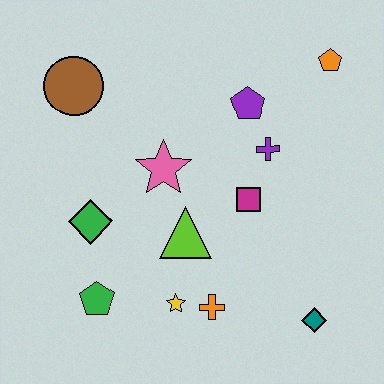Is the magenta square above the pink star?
No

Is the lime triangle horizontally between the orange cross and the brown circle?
Yes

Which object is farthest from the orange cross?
The orange pentagon is farthest from the orange cross.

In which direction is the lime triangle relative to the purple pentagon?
The lime triangle is below the purple pentagon.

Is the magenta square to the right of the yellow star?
Yes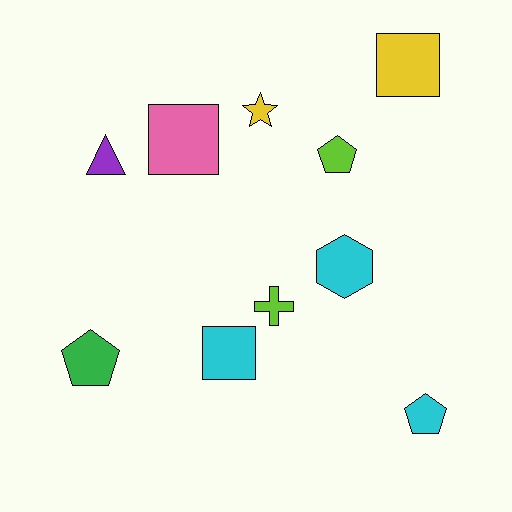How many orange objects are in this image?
There are no orange objects.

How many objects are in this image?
There are 10 objects.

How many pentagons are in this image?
There are 3 pentagons.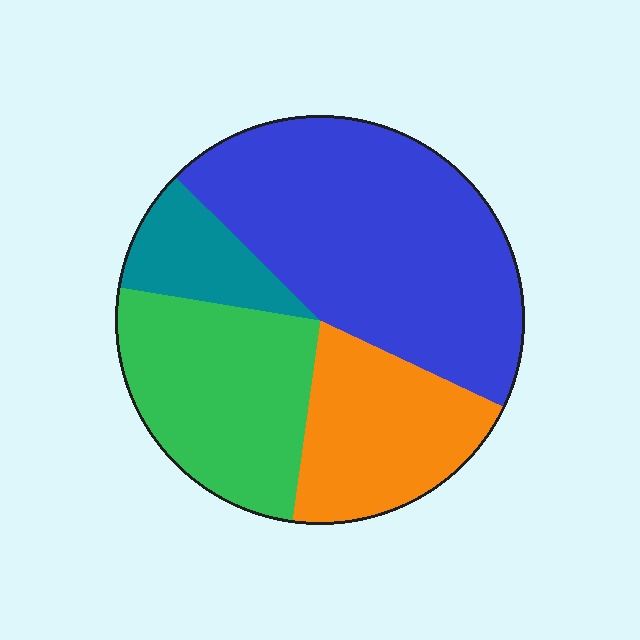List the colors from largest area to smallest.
From largest to smallest: blue, green, orange, teal.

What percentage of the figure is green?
Green covers around 25% of the figure.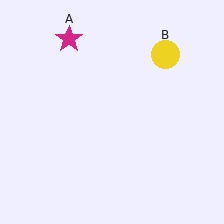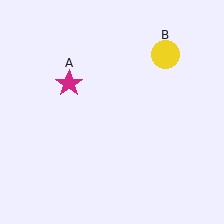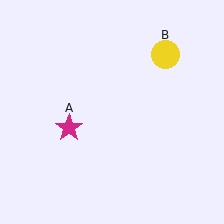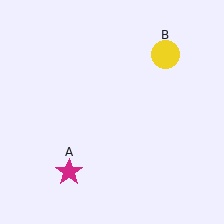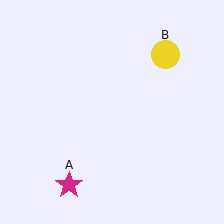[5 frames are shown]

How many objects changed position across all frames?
1 object changed position: magenta star (object A).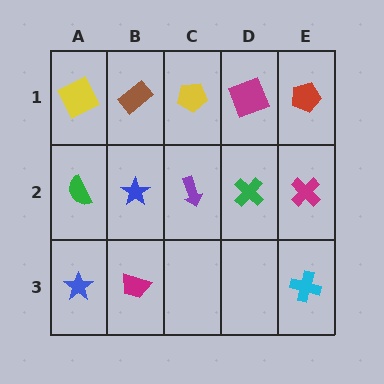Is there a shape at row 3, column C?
No, that cell is empty.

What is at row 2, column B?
A blue star.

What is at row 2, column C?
A purple arrow.